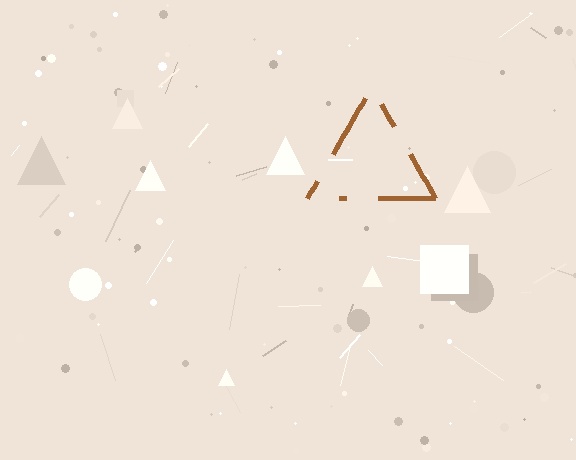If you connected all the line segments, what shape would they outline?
They would outline a triangle.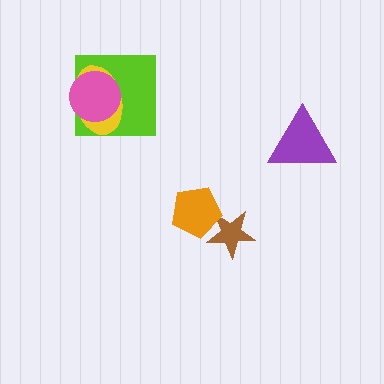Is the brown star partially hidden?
Yes, it is partially covered by another shape.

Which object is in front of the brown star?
The orange pentagon is in front of the brown star.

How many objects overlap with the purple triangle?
0 objects overlap with the purple triangle.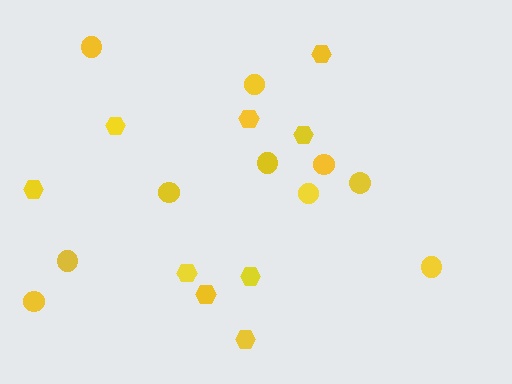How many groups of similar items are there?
There are 2 groups: one group of circles (10) and one group of hexagons (9).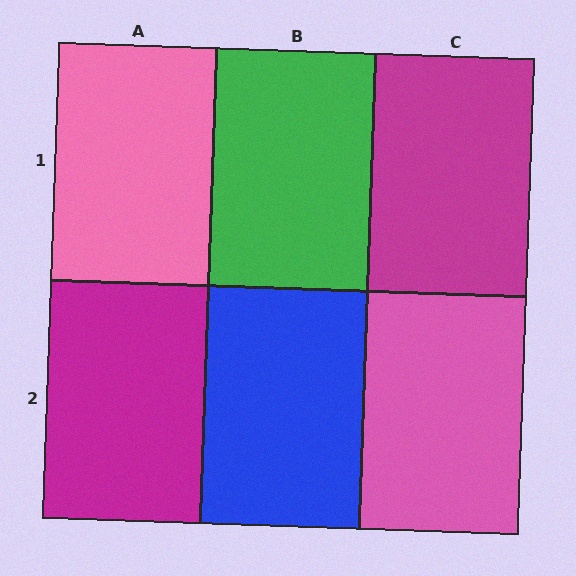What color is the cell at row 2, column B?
Blue.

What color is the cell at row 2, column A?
Magenta.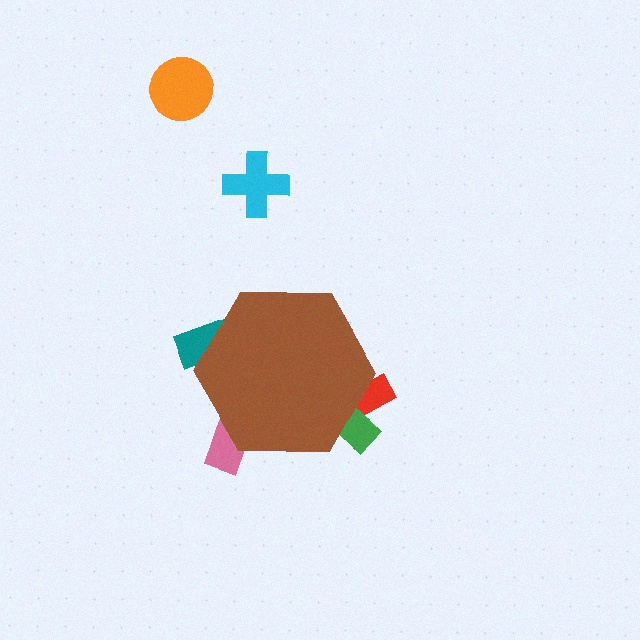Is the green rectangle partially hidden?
Yes, the green rectangle is partially hidden behind the brown hexagon.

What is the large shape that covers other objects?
A brown hexagon.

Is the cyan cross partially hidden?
No, the cyan cross is fully visible.